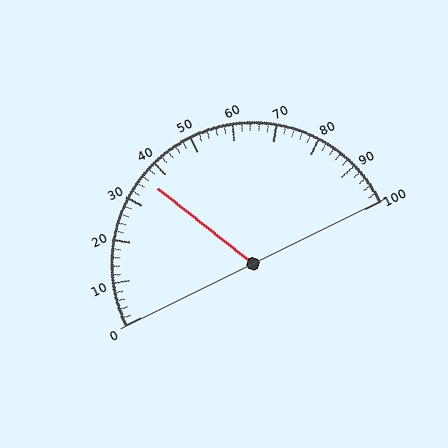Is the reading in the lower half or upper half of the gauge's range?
The reading is in the lower half of the range (0 to 100).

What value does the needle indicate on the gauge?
The needle indicates approximately 36.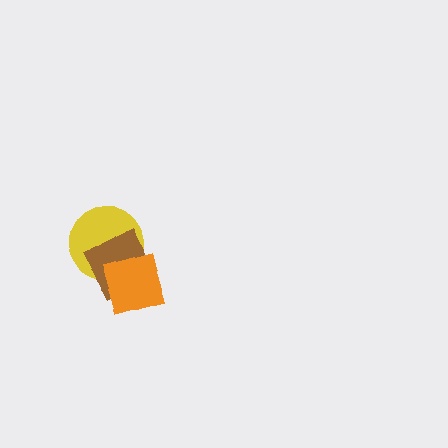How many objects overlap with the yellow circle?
2 objects overlap with the yellow circle.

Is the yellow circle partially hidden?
Yes, it is partially covered by another shape.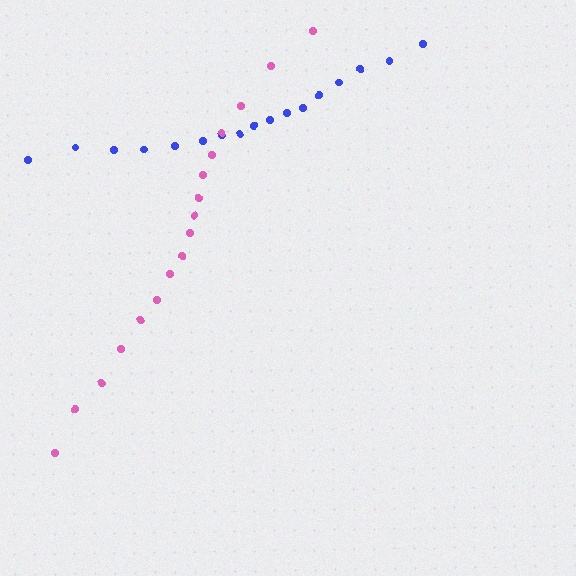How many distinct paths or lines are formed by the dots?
There are 2 distinct paths.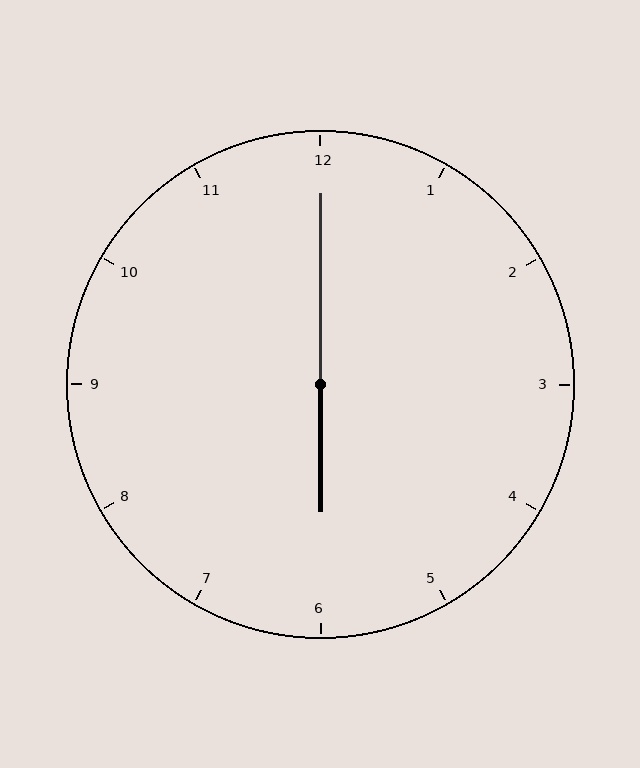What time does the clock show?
6:00.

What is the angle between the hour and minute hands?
Approximately 180 degrees.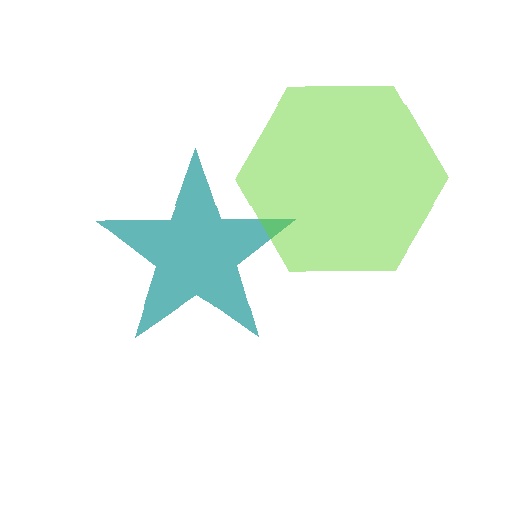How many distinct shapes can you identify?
There are 2 distinct shapes: a teal star, a lime hexagon.